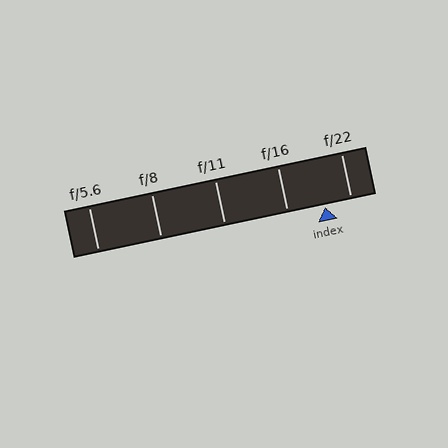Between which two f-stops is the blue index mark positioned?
The index mark is between f/16 and f/22.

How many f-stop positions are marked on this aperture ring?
There are 5 f-stop positions marked.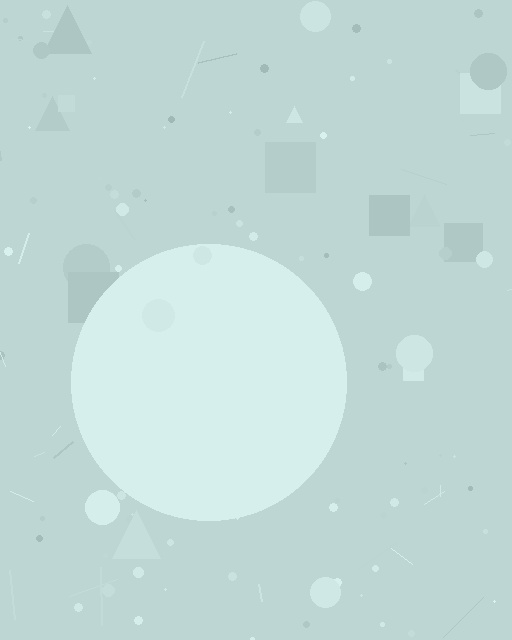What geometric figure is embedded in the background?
A circle is embedded in the background.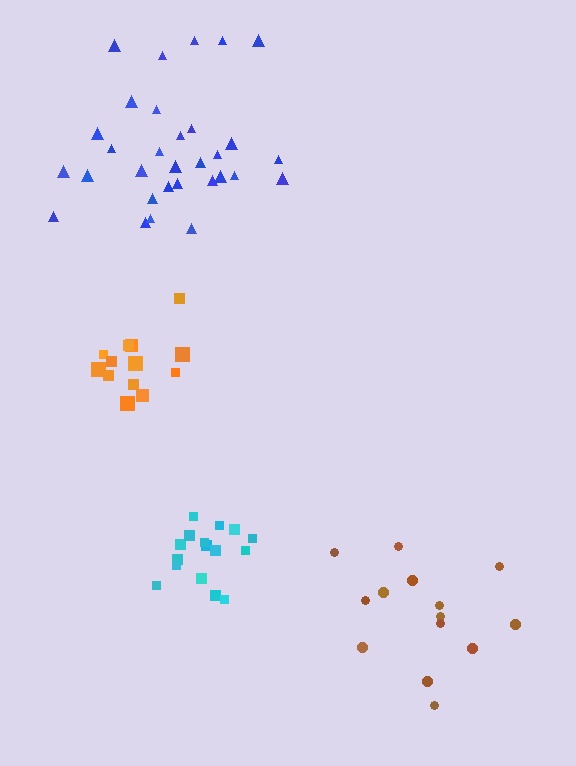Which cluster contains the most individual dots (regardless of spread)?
Blue (32).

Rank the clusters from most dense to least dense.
cyan, orange, blue, brown.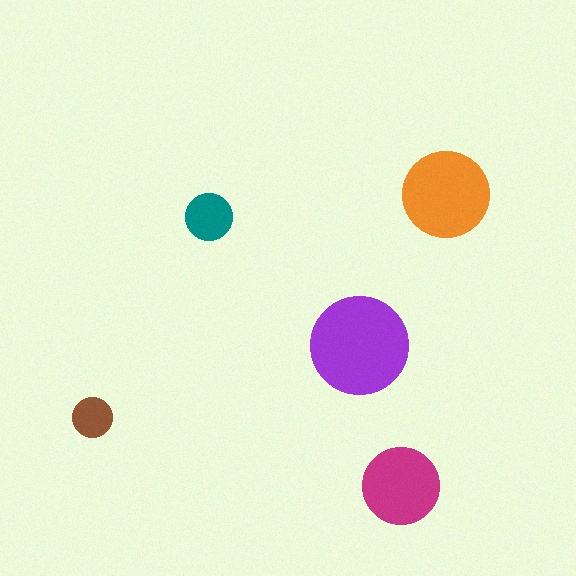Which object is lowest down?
The magenta circle is bottommost.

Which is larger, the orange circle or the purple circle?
The purple one.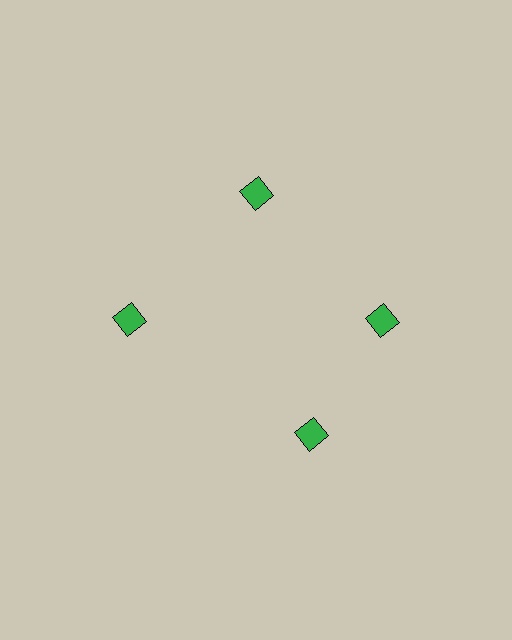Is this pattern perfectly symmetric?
No. The 4 green squares are arranged in a ring, but one element near the 6 o'clock position is rotated out of alignment along the ring, breaking the 4-fold rotational symmetry.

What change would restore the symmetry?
The symmetry would be restored by rotating it back into even spacing with its neighbors so that all 4 squares sit at equal angles and equal distance from the center.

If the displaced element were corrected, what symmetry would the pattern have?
It would have 4-fold rotational symmetry — the pattern would map onto itself every 90 degrees.